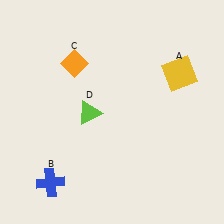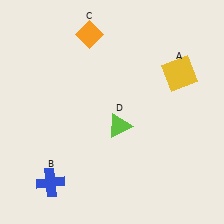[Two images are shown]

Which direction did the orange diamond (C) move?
The orange diamond (C) moved up.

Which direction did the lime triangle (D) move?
The lime triangle (D) moved right.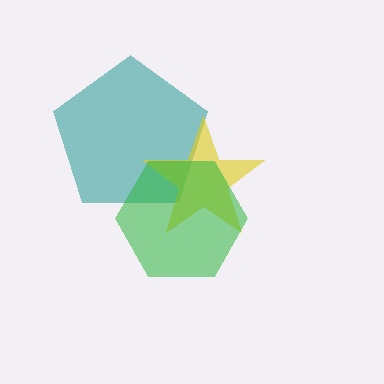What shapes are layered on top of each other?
The layered shapes are: a teal pentagon, a yellow star, a green hexagon.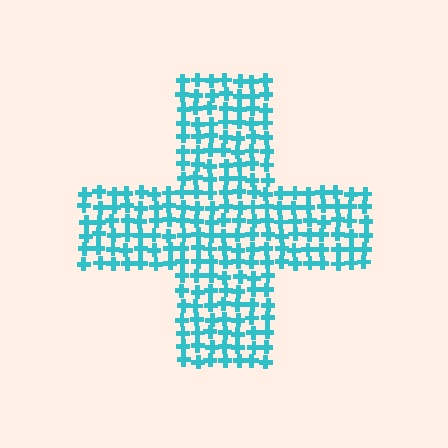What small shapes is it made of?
It is made of small crosses.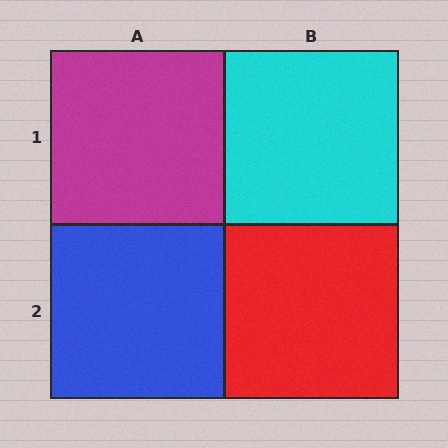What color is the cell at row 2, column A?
Blue.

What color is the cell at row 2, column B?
Red.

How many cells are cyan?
1 cell is cyan.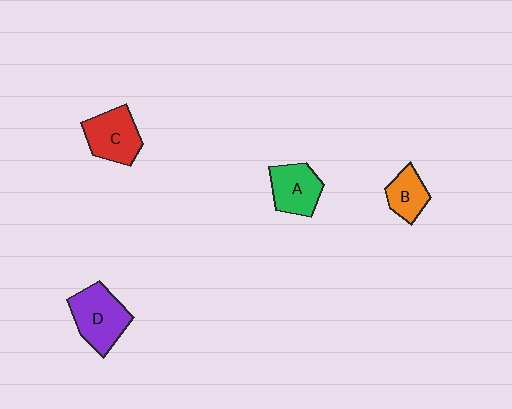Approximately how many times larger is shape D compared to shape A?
Approximately 1.3 times.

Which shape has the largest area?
Shape D (purple).